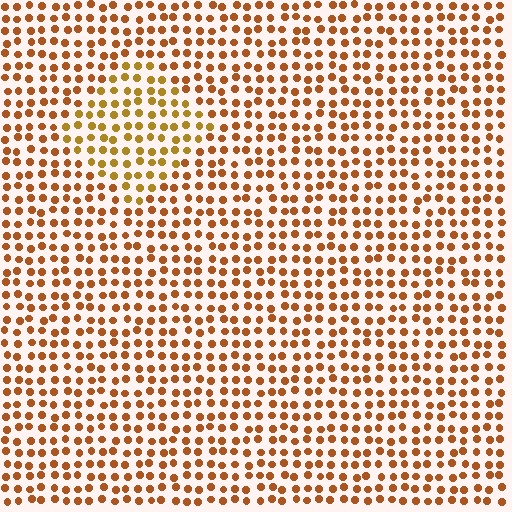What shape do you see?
I see a diamond.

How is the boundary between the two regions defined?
The boundary is defined purely by a slight shift in hue (about 22 degrees). Spacing, size, and orientation are identical on both sides.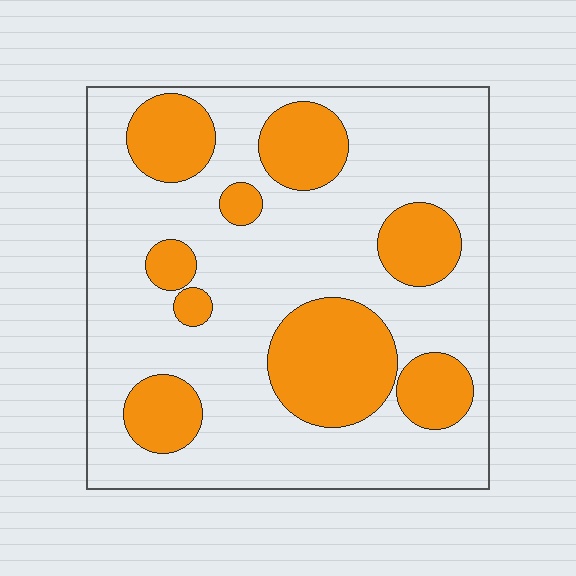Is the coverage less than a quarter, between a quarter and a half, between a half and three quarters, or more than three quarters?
Between a quarter and a half.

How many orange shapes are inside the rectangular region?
9.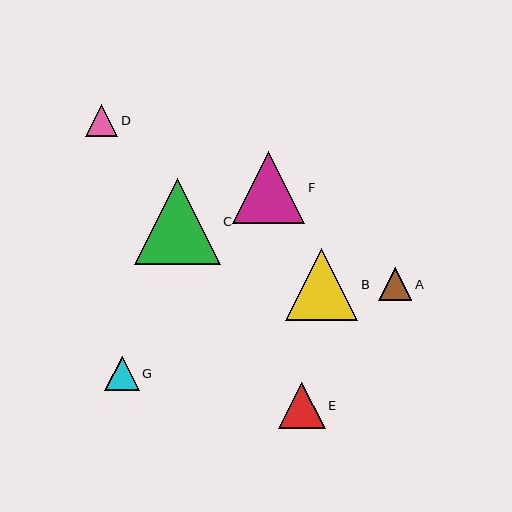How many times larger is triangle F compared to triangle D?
Triangle F is approximately 2.3 times the size of triangle D.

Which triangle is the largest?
Triangle C is the largest with a size of approximately 86 pixels.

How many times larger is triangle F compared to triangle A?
Triangle F is approximately 2.2 times the size of triangle A.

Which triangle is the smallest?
Triangle D is the smallest with a size of approximately 32 pixels.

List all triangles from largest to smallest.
From largest to smallest: C, B, F, E, G, A, D.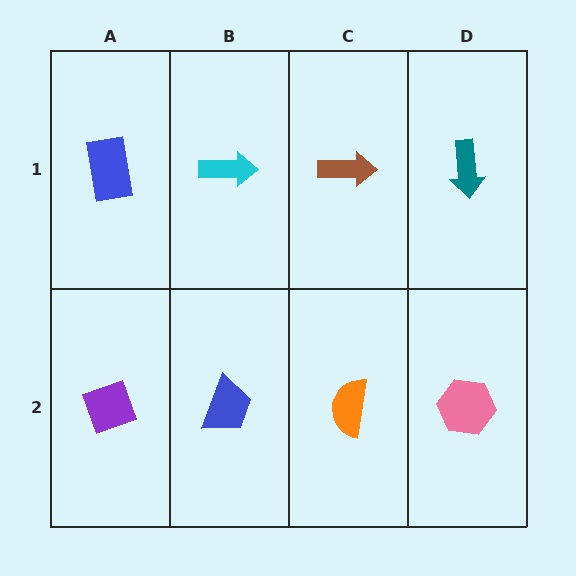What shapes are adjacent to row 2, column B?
A cyan arrow (row 1, column B), a purple diamond (row 2, column A), an orange semicircle (row 2, column C).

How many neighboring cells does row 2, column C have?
3.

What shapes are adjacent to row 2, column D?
A teal arrow (row 1, column D), an orange semicircle (row 2, column C).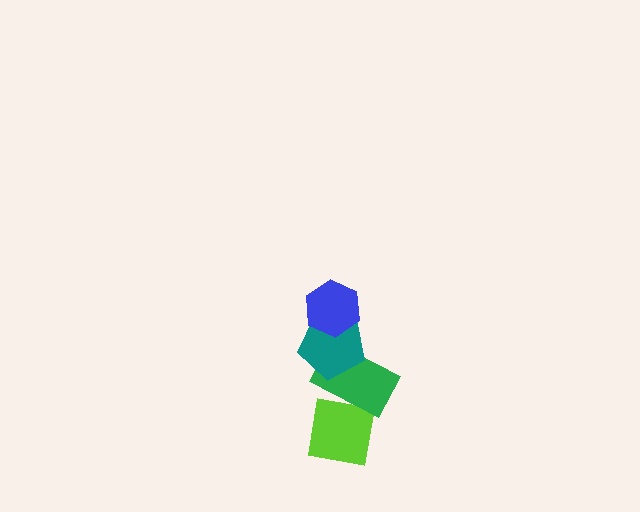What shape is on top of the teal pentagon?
The blue hexagon is on top of the teal pentagon.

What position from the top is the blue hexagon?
The blue hexagon is 1st from the top.